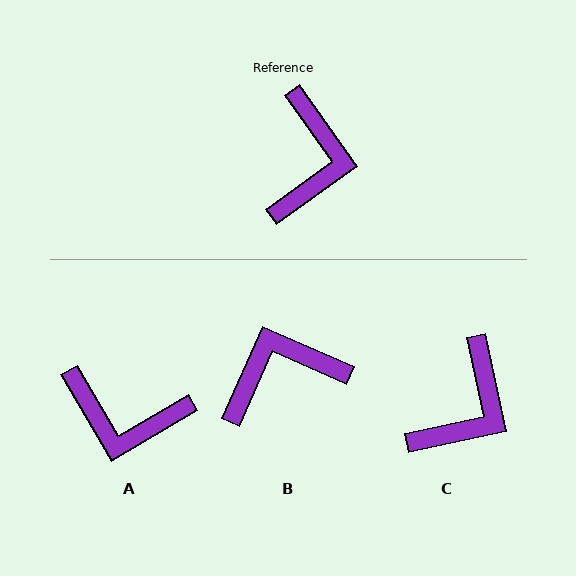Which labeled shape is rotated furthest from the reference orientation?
B, about 121 degrees away.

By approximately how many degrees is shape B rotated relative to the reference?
Approximately 121 degrees counter-clockwise.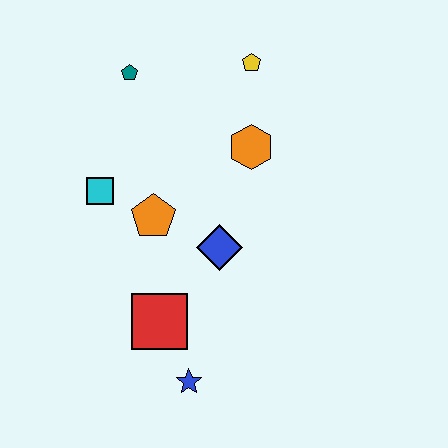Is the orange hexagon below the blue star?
No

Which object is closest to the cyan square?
The orange pentagon is closest to the cyan square.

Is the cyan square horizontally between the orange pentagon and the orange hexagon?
No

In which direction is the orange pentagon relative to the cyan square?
The orange pentagon is to the right of the cyan square.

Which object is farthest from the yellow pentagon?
The blue star is farthest from the yellow pentagon.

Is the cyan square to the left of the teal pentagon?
Yes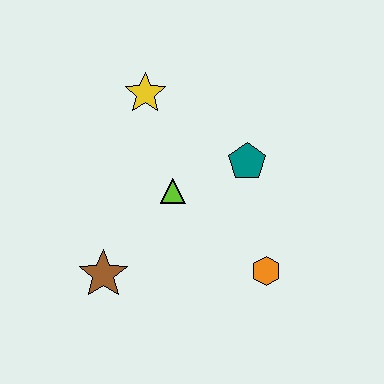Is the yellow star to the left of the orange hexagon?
Yes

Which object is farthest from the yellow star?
The orange hexagon is farthest from the yellow star.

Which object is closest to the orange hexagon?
The teal pentagon is closest to the orange hexagon.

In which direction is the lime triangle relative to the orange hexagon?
The lime triangle is to the left of the orange hexagon.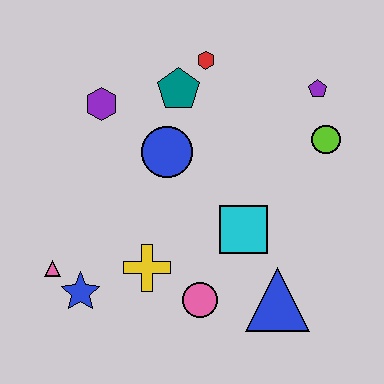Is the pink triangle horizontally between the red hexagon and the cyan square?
No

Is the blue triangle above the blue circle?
No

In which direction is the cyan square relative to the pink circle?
The cyan square is above the pink circle.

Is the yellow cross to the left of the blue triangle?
Yes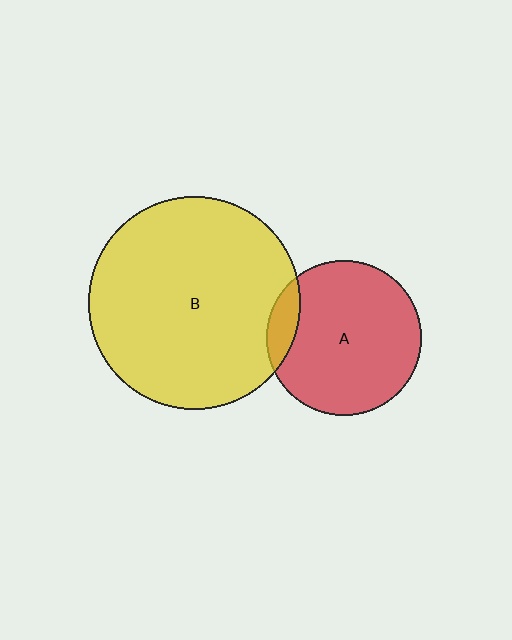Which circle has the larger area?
Circle B (yellow).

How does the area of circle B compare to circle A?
Approximately 1.9 times.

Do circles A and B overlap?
Yes.